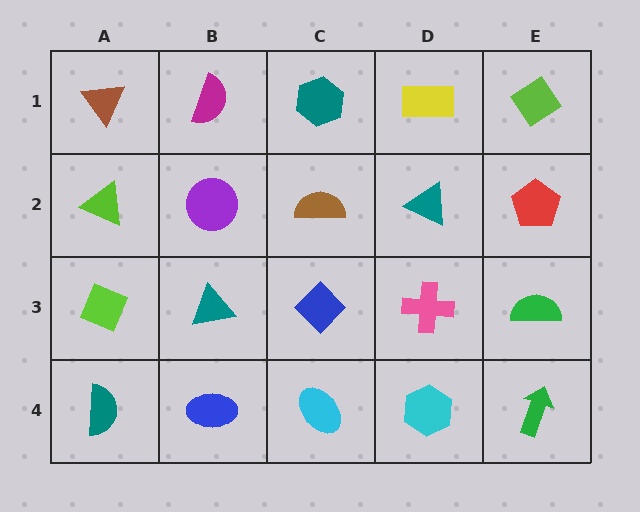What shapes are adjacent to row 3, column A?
A lime triangle (row 2, column A), a teal semicircle (row 4, column A), a teal triangle (row 3, column B).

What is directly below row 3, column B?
A blue ellipse.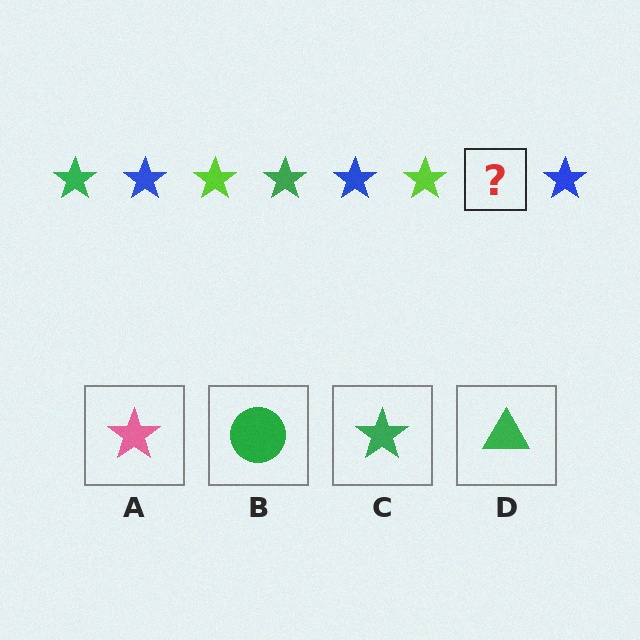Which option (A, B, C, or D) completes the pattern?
C.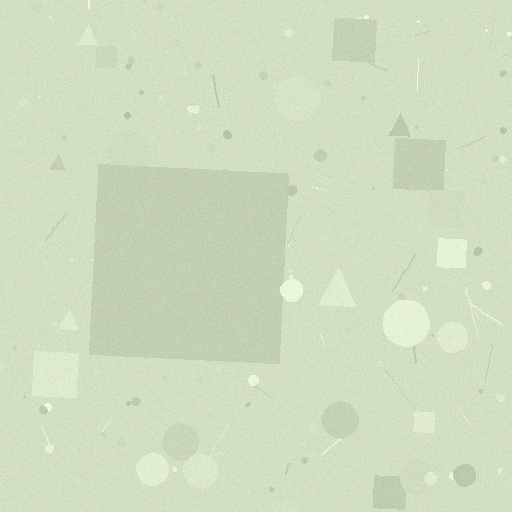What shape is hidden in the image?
A square is hidden in the image.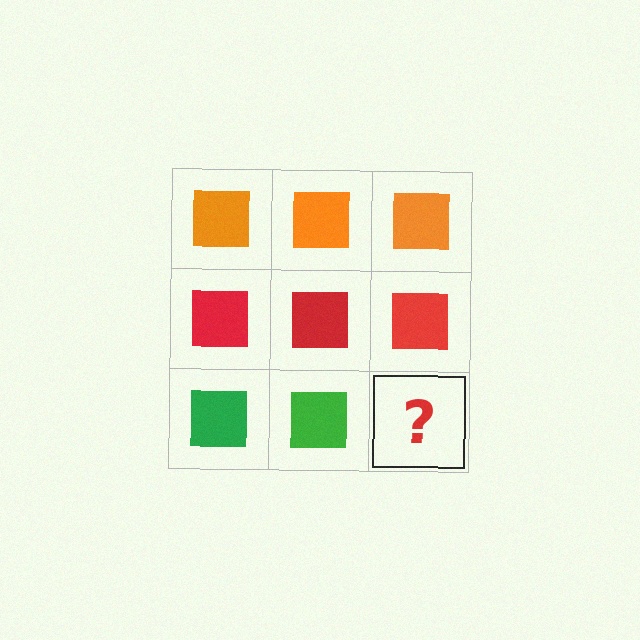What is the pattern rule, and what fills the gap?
The rule is that each row has a consistent color. The gap should be filled with a green square.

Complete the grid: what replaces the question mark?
The question mark should be replaced with a green square.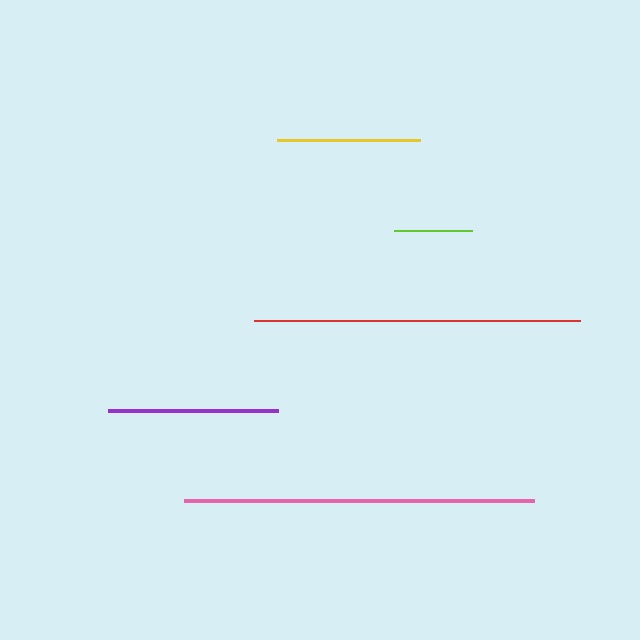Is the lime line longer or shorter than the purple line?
The purple line is longer than the lime line.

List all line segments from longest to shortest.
From longest to shortest: pink, red, purple, yellow, lime.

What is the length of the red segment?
The red segment is approximately 326 pixels long.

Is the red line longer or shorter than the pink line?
The pink line is longer than the red line.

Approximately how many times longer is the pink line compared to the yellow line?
The pink line is approximately 2.4 times the length of the yellow line.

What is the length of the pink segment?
The pink segment is approximately 350 pixels long.